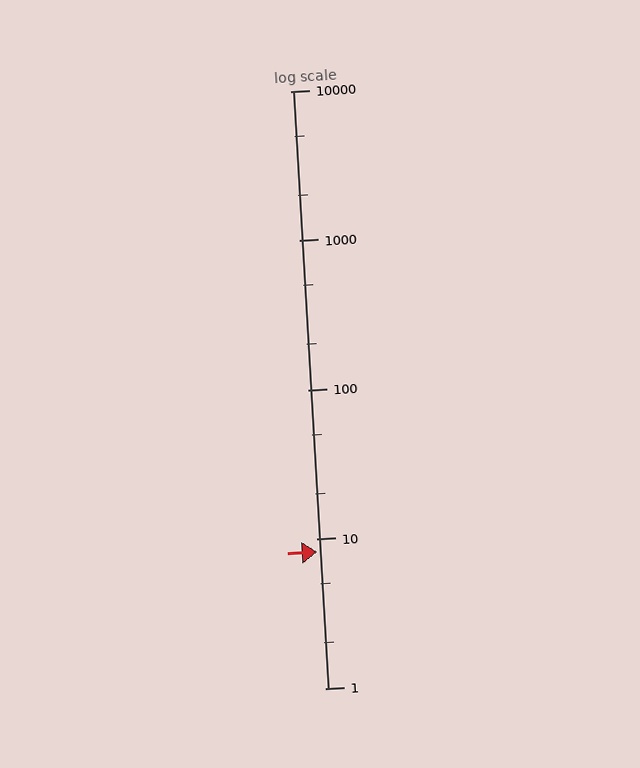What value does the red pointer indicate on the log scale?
The pointer indicates approximately 8.2.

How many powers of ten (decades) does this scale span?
The scale spans 4 decades, from 1 to 10000.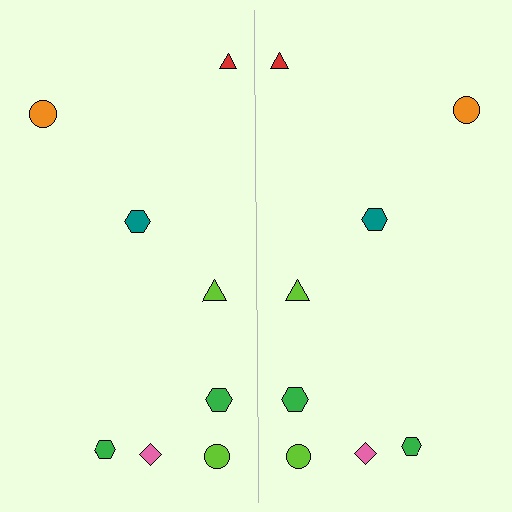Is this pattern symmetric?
Yes, this pattern has bilateral (reflection) symmetry.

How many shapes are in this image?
There are 16 shapes in this image.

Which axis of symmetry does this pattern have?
The pattern has a vertical axis of symmetry running through the center of the image.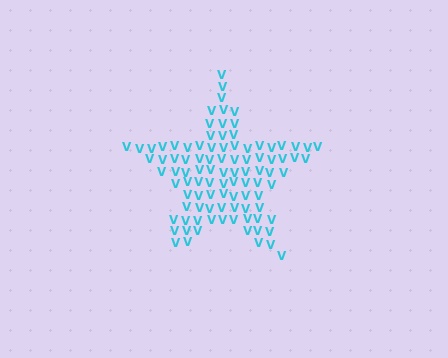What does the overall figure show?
The overall figure shows a star.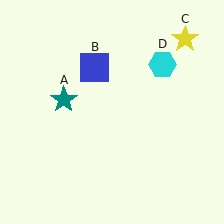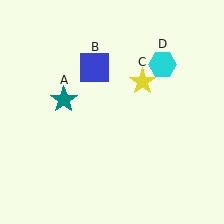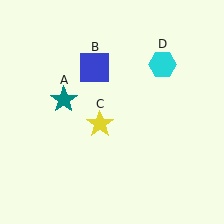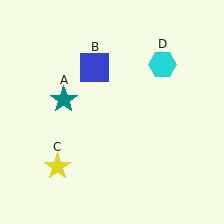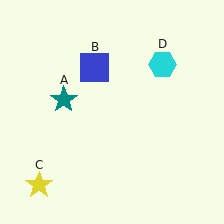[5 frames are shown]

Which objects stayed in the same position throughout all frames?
Teal star (object A) and blue square (object B) and cyan hexagon (object D) remained stationary.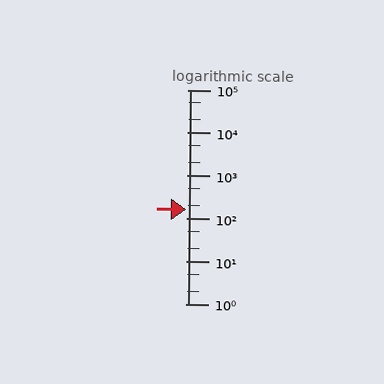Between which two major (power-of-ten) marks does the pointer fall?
The pointer is between 100 and 1000.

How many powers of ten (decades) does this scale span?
The scale spans 5 decades, from 1 to 100000.